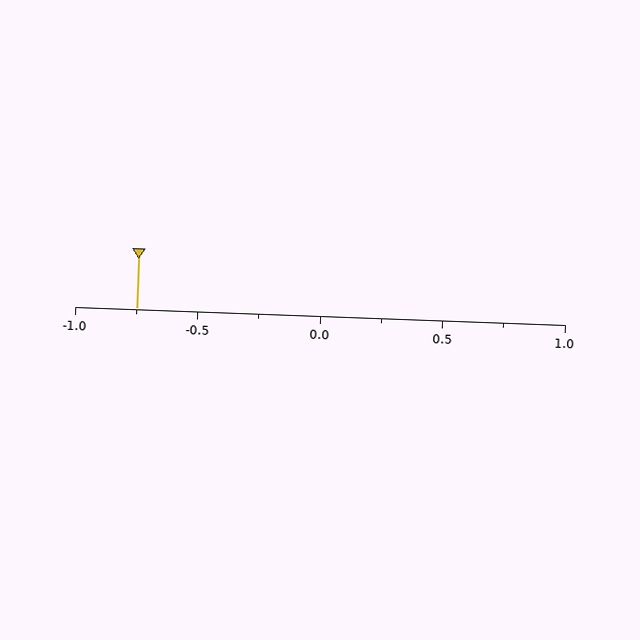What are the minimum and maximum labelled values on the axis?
The axis runs from -1.0 to 1.0.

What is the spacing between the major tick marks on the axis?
The major ticks are spaced 0.5 apart.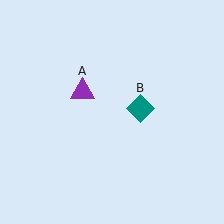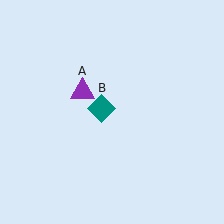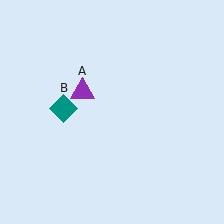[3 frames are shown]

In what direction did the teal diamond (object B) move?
The teal diamond (object B) moved left.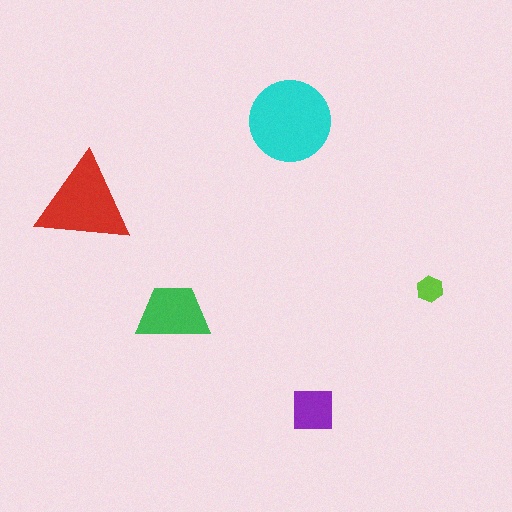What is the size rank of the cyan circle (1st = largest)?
1st.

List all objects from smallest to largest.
The lime hexagon, the purple square, the green trapezoid, the red triangle, the cyan circle.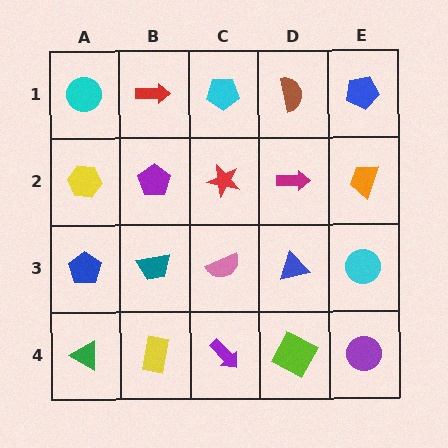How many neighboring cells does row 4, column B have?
3.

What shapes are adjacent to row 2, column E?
A blue pentagon (row 1, column E), a cyan circle (row 3, column E), a magenta arrow (row 2, column D).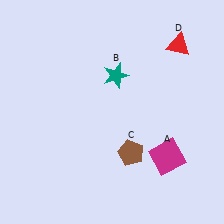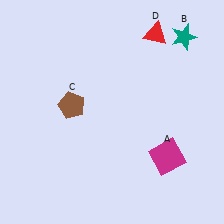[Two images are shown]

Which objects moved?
The objects that moved are: the teal star (B), the brown pentagon (C), the red triangle (D).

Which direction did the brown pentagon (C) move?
The brown pentagon (C) moved left.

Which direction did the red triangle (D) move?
The red triangle (D) moved left.